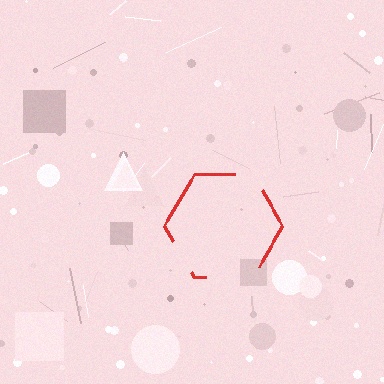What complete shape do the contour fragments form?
The contour fragments form a hexagon.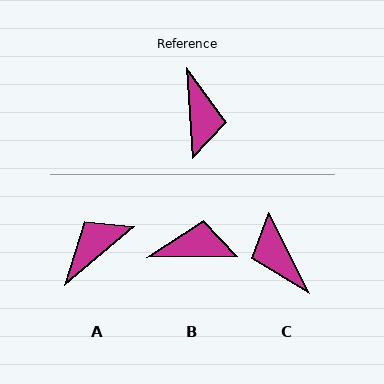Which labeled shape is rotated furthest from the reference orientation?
C, about 157 degrees away.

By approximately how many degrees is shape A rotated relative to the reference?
Approximately 127 degrees counter-clockwise.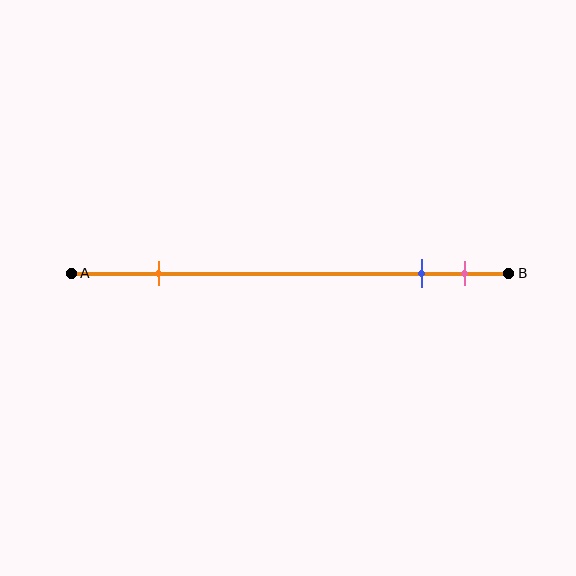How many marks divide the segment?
There are 3 marks dividing the segment.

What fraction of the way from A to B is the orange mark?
The orange mark is approximately 20% (0.2) of the way from A to B.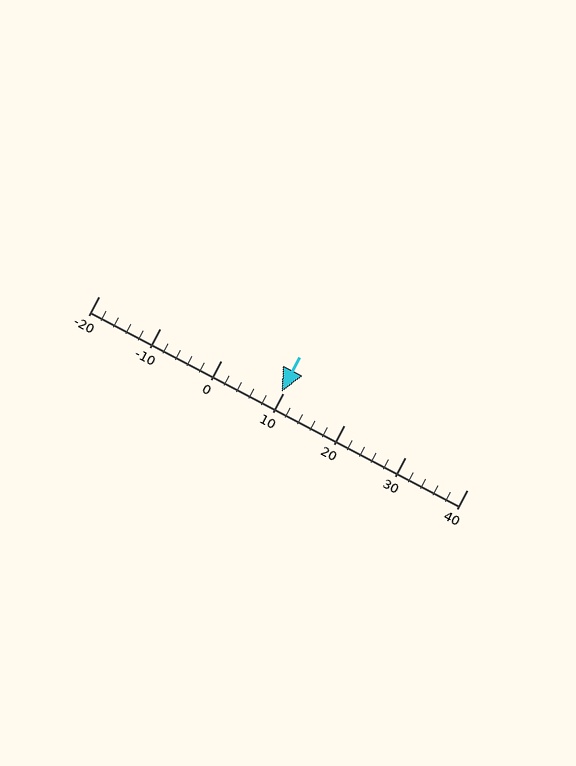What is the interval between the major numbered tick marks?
The major tick marks are spaced 10 units apart.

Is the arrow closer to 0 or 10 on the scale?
The arrow is closer to 10.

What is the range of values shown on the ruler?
The ruler shows values from -20 to 40.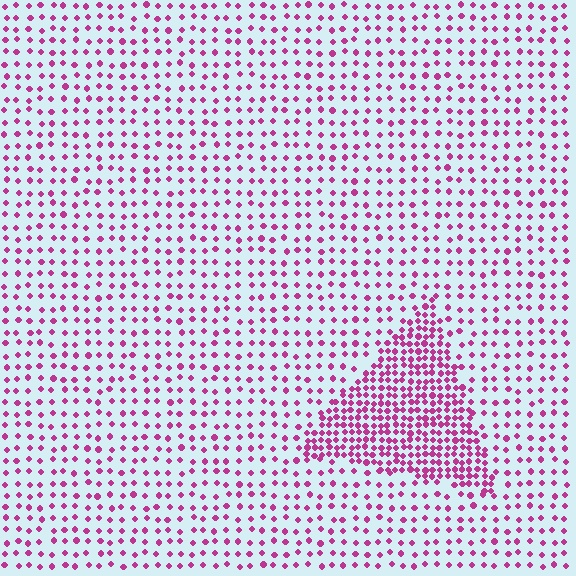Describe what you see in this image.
The image contains small magenta elements arranged at two different densities. A triangle-shaped region is visible where the elements are more densely packed than the surrounding area.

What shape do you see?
I see a triangle.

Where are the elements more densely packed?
The elements are more densely packed inside the triangle boundary.